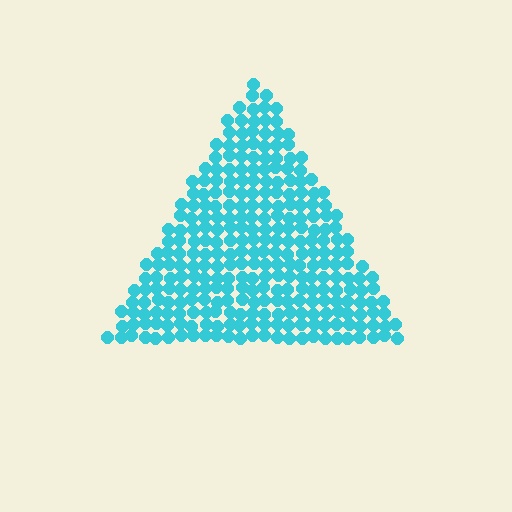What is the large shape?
The large shape is a triangle.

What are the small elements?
The small elements are circles.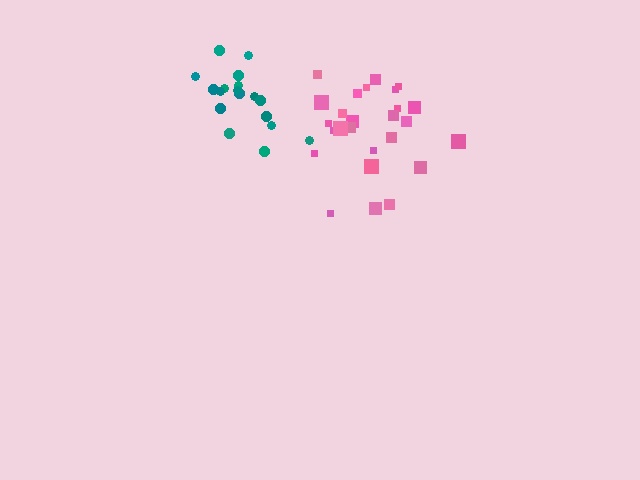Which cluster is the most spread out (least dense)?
Pink.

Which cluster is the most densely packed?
Teal.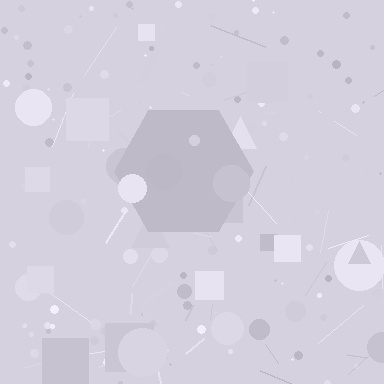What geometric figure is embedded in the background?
A hexagon is embedded in the background.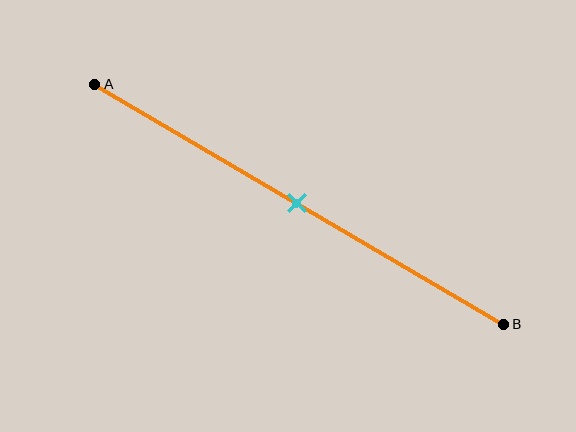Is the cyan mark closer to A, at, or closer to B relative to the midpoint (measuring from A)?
The cyan mark is approximately at the midpoint of segment AB.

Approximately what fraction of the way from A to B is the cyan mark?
The cyan mark is approximately 50% of the way from A to B.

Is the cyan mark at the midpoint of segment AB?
Yes, the mark is approximately at the midpoint.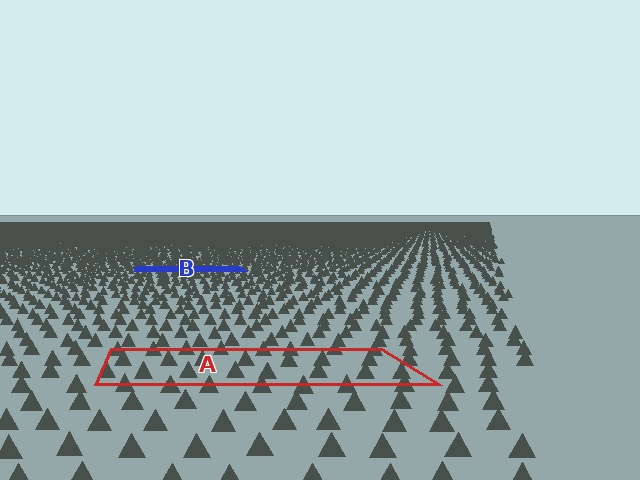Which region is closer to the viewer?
Region A is closer. The texture elements there are larger and more spread out.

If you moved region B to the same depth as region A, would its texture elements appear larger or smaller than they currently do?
They would appear larger. At a closer depth, the same texture elements are projected at a bigger on-screen size.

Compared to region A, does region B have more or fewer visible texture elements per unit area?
Region B has more texture elements per unit area — they are packed more densely because it is farther away.